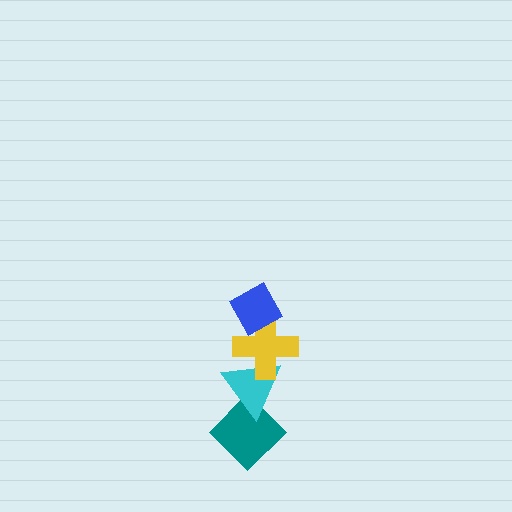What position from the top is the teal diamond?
The teal diamond is 4th from the top.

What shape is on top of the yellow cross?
The blue diamond is on top of the yellow cross.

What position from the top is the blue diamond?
The blue diamond is 1st from the top.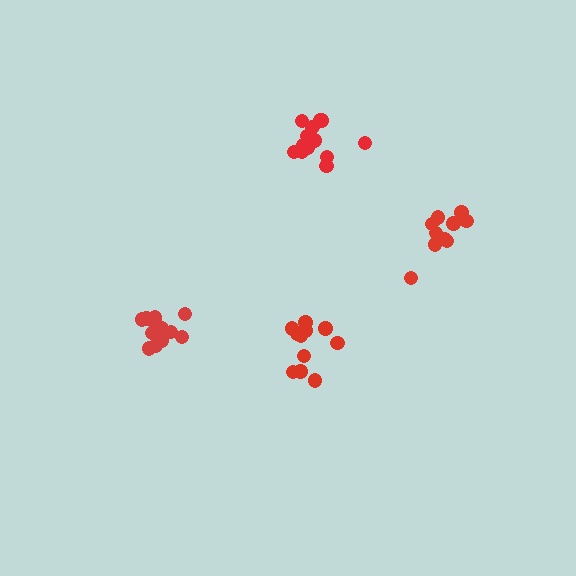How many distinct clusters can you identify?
There are 4 distinct clusters.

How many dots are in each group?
Group 1: 13 dots, Group 2: 11 dots, Group 3: 14 dots, Group 4: 10 dots (48 total).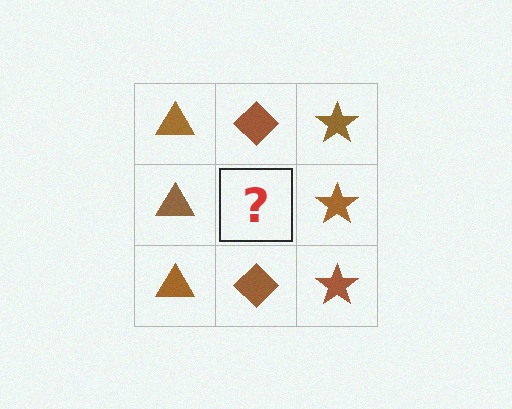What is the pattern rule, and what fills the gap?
The rule is that each column has a consistent shape. The gap should be filled with a brown diamond.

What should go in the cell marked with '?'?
The missing cell should contain a brown diamond.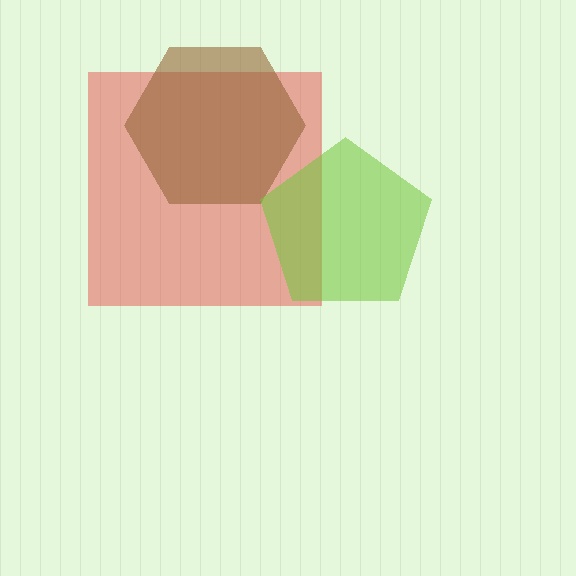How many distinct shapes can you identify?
There are 3 distinct shapes: a red square, a brown hexagon, a lime pentagon.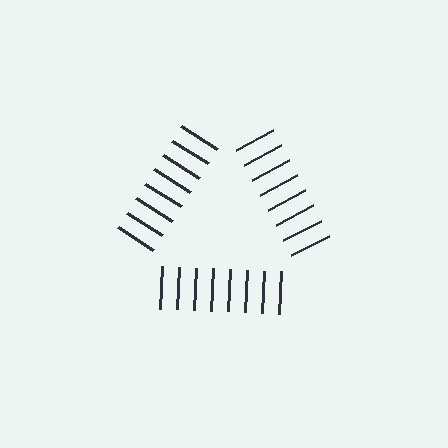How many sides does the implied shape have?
3 sides — the line-ends trace a triangle.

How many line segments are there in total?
24 — 8 along each of the 3 edges.